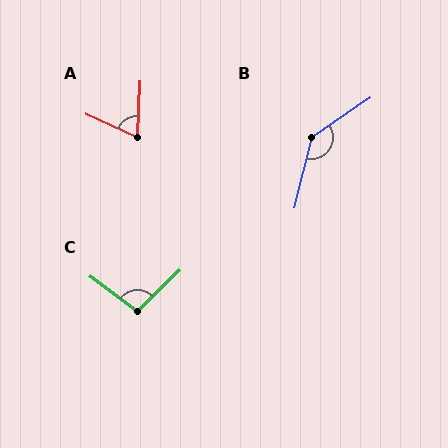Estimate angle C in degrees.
Approximately 99 degrees.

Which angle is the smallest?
A, at approximately 68 degrees.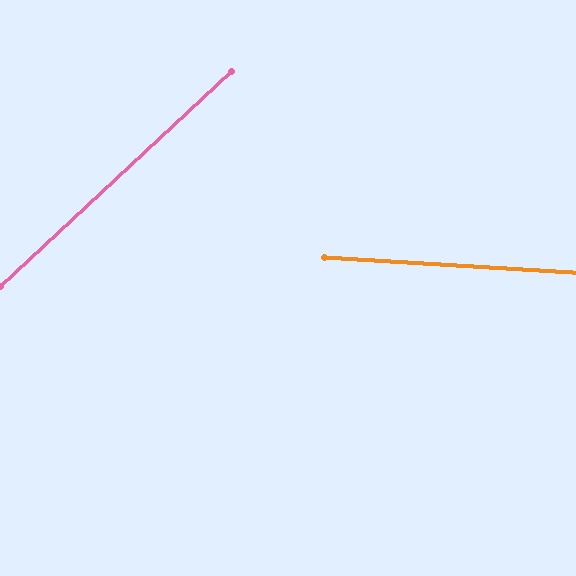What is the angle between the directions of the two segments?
Approximately 46 degrees.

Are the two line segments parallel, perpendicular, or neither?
Neither parallel nor perpendicular — they differ by about 46°.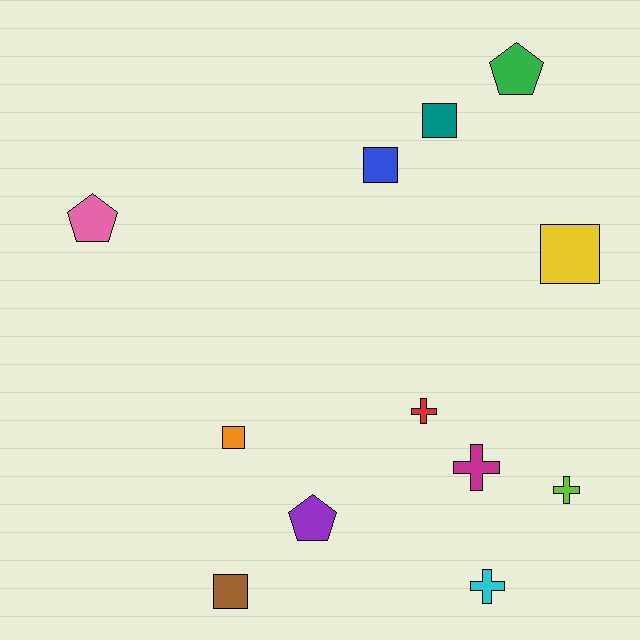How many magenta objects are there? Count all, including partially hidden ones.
There is 1 magenta object.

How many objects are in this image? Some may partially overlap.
There are 12 objects.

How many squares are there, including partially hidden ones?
There are 5 squares.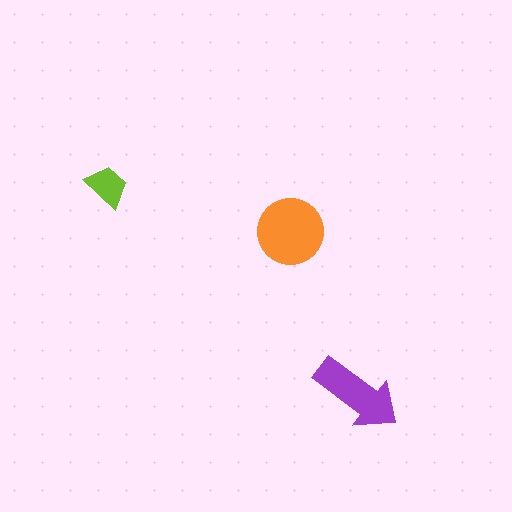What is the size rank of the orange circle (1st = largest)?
1st.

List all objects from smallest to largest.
The lime trapezoid, the purple arrow, the orange circle.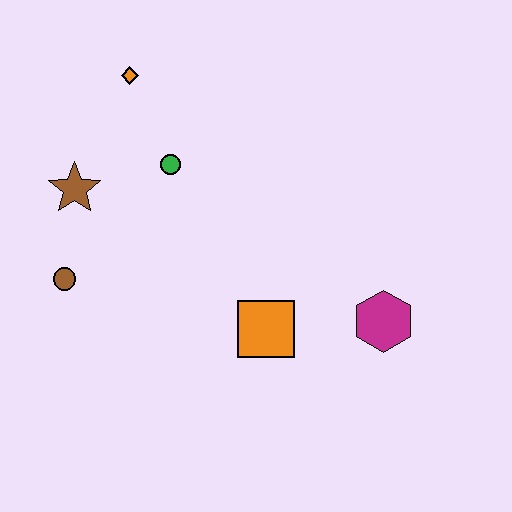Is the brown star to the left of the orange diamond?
Yes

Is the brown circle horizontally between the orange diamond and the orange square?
No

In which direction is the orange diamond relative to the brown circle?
The orange diamond is above the brown circle.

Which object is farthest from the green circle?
The magenta hexagon is farthest from the green circle.